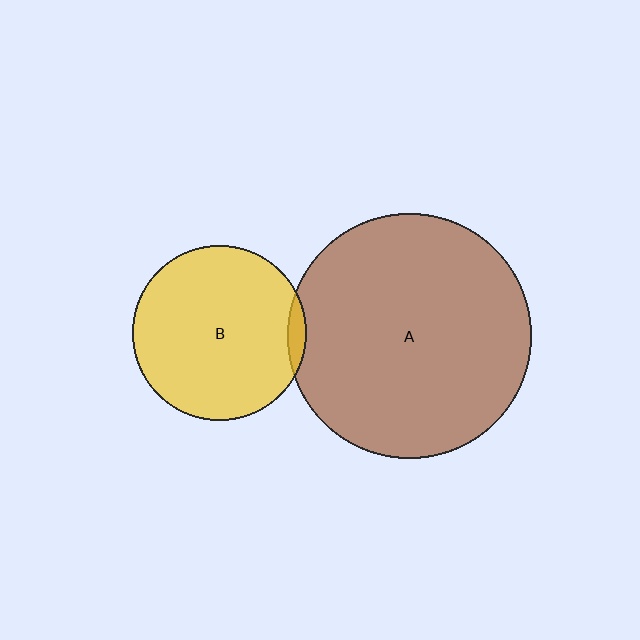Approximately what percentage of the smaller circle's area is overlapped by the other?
Approximately 5%.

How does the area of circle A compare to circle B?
Approximately 2.0 times.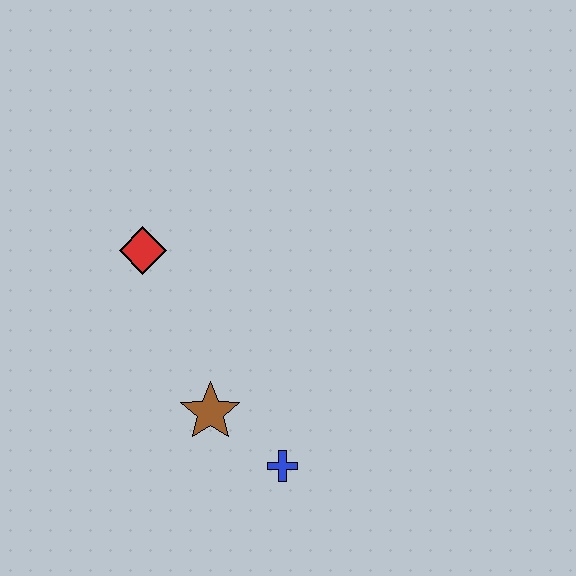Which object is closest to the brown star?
The blue cross is closest to the brown star.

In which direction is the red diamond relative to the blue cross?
The red diamond is above the blue cross.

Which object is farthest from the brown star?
The red diamond is farthest from the brown star.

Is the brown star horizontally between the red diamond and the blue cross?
Yes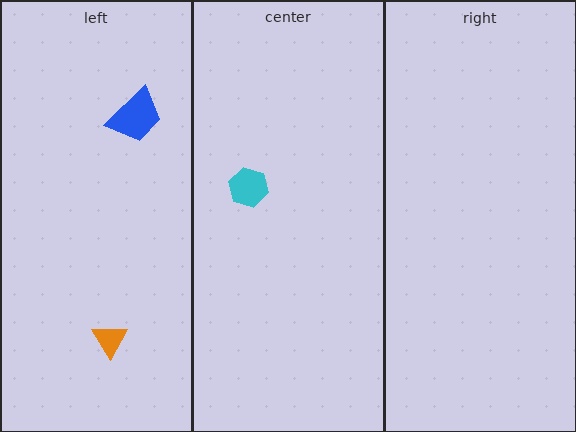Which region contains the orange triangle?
The left region.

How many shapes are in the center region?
1.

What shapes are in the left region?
The orange triangle, the blue trapezoid.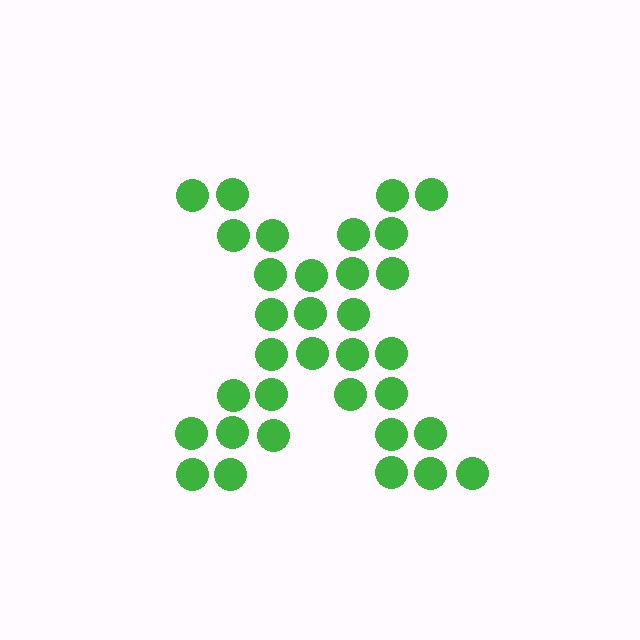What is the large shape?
The large shape is the letter X.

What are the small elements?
The small elements are circles.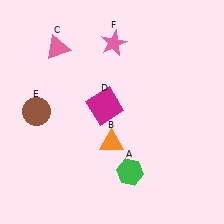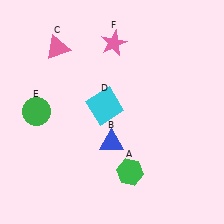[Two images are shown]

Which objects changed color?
B changed from orange to blue. D changed from magenta to cyan. E changed from brown to green.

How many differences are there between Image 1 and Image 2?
There are 3 differences between the two images.